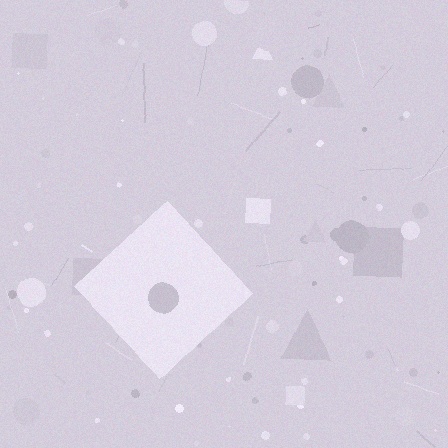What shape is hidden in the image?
A diamond is hidden in the image.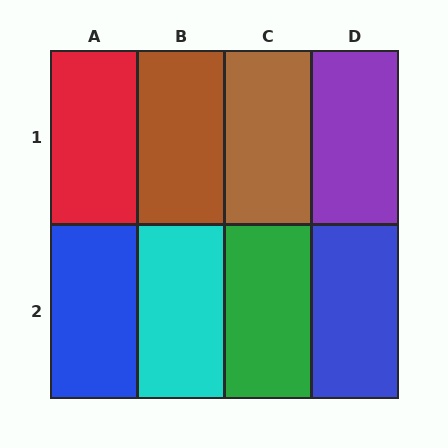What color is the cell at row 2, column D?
Blue.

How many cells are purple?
1 cell is purple.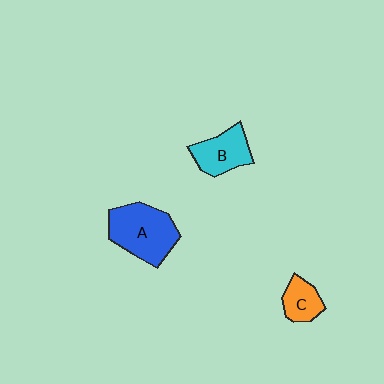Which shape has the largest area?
Shape A (blue).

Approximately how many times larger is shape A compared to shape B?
Approximately 1.5 times.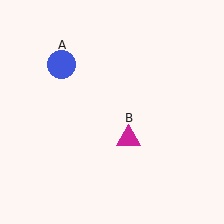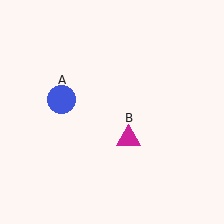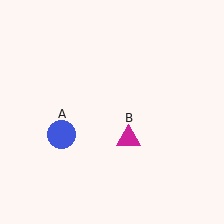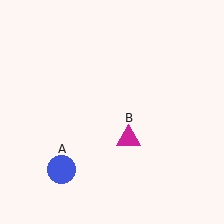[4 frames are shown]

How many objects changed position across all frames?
1 object changed position: blue circle (object A).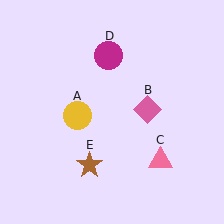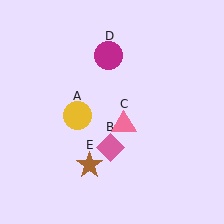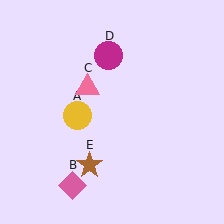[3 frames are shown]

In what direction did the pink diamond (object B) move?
The pink diamond (object B) moved down and to the left.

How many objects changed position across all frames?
2 objects changed position: pink diamond (object B), pink triangle (object C).